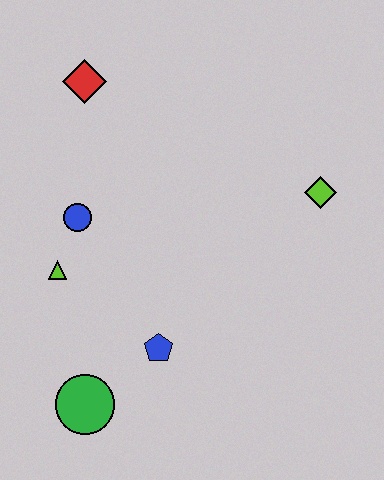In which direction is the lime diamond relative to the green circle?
The lime diamond is to the right of the green circle.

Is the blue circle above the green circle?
Yes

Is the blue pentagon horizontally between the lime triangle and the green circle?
No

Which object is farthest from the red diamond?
The green circle is farthest from the red diamond.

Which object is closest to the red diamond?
The blue circle is closest to the red diamond.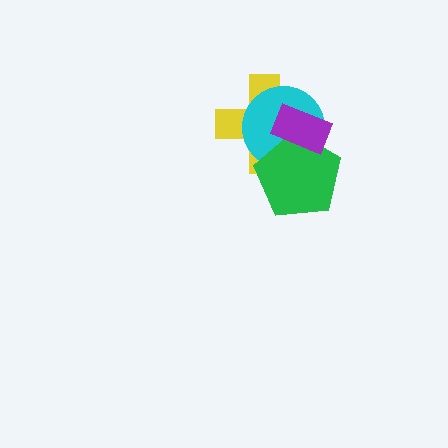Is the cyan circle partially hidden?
Yes, it is partially covered by another shape.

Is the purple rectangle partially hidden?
No, no other shape covers it.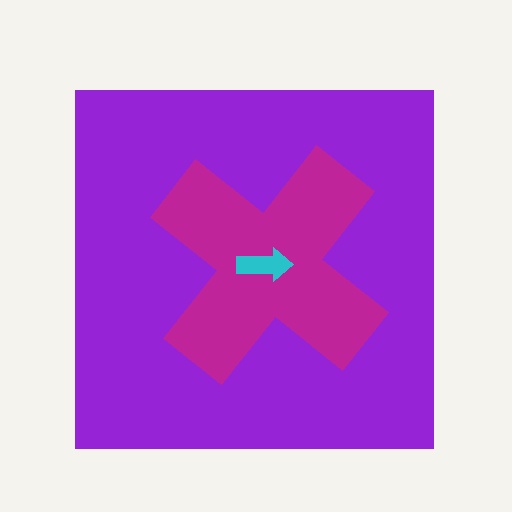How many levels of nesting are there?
3.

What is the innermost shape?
The cyan arrow.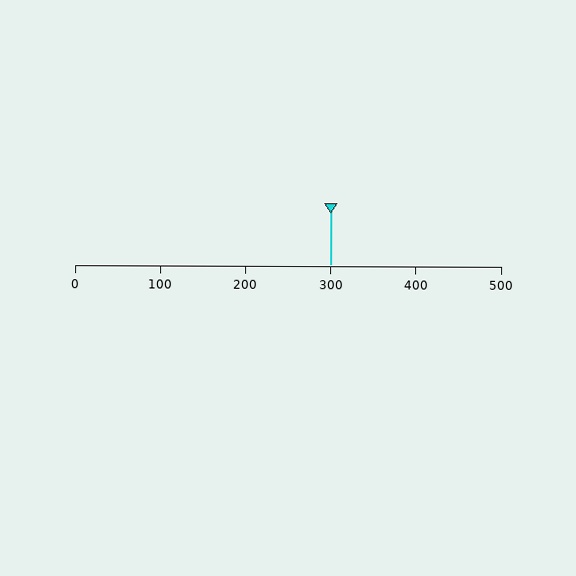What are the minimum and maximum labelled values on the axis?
The axis runs from 0 to 500.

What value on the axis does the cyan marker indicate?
The marker indicates approximately 300.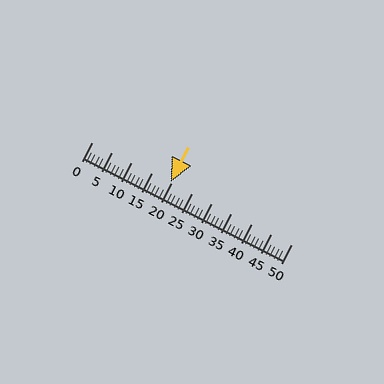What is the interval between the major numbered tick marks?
The major tick marks are spaced 5 units apart.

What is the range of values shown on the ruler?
The ruler shows values from 0 to 50.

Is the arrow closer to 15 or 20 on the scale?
The arrow is closer to 20.